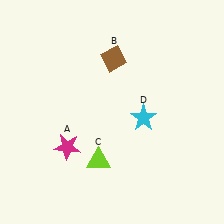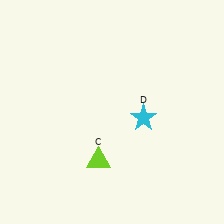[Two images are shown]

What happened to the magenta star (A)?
The magenta star (A) was removed in Image 2. It was in the bottom-left area of Image 1.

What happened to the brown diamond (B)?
The brown diamond (B) was removed in Image 2. It was in the top-right area of Image 1.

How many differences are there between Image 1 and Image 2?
There are 2 differences between the two images.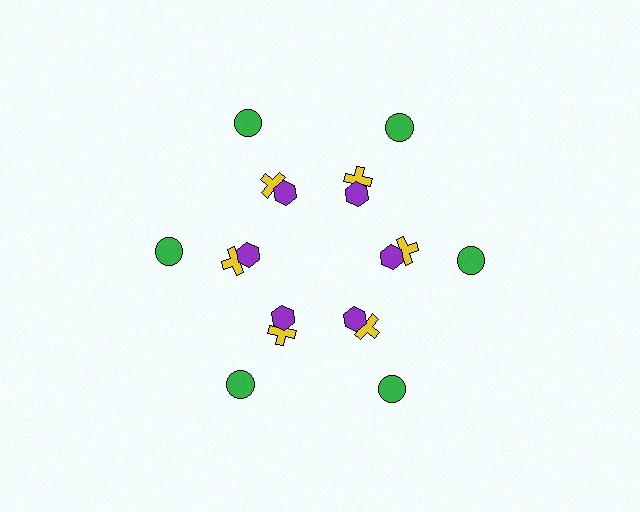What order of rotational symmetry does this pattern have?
This pattern has 6-fold rotational symmetry.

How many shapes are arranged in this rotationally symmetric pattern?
There are 18 shapes, arranged in 6 groups of 3.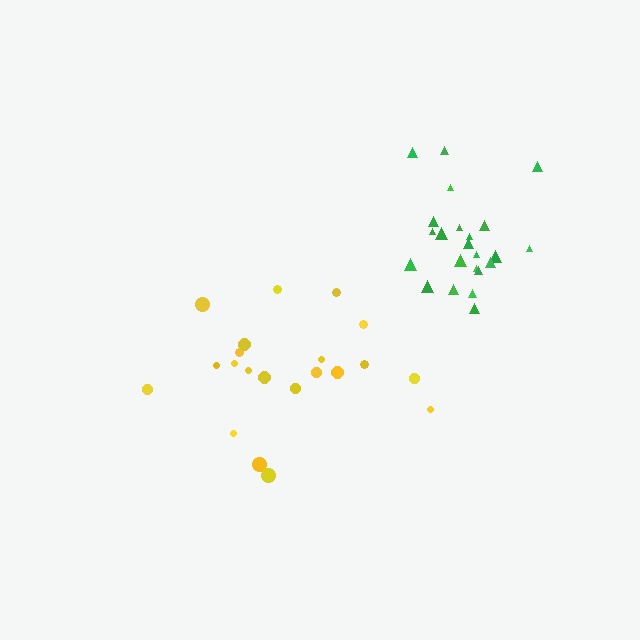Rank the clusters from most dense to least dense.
green, yellow.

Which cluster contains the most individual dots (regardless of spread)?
Green (23).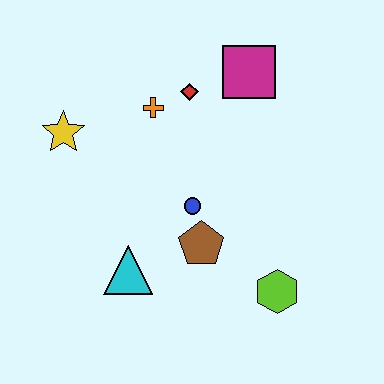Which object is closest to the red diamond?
The orange cross is closest to the red diamond.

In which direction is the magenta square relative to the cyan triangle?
The magenta square is above the cyan triangle.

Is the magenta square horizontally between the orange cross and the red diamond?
No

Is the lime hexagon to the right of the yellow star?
Yes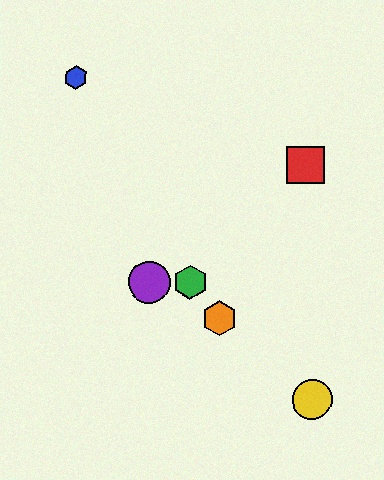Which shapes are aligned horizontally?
The green hexagon, the purple circle are aligned horizontally.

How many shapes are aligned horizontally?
2 shapes (the green hexagon, the purple circle) are aligned horizontally.